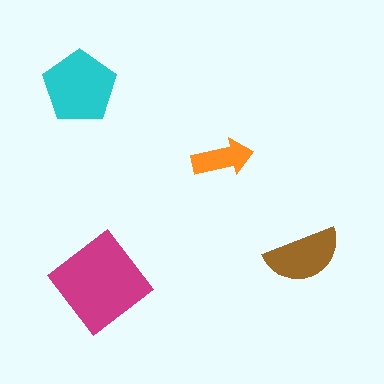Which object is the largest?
The magenta diamond.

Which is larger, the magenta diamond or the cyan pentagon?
The magenta diamond.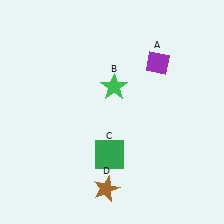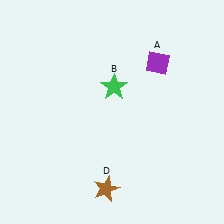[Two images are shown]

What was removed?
The green square (C) was removed in Image 2.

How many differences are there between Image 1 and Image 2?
There is 1 difference between the two images.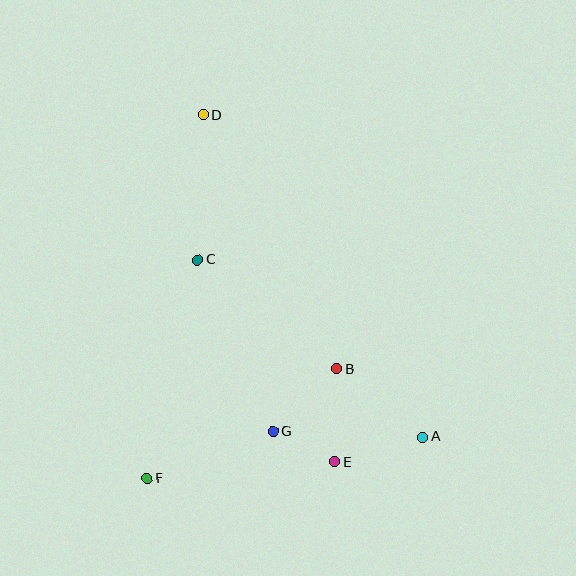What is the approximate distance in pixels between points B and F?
The distance between B and F is approximately 219 pixels.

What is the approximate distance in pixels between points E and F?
The distance between E and F is approximately 188 pixels.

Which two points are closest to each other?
Points E and G are closest to each other.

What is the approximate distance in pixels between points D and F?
The distance between D and F is approximately 368 pixels.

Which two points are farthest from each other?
Points A and D are farthest from each other.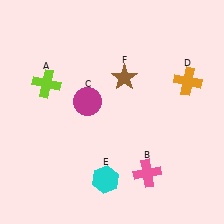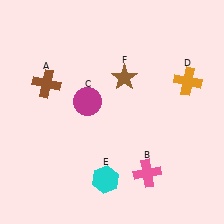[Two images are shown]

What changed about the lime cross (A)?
In Image 1, A is lime. In Image 2, it changed to brown.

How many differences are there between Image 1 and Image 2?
There is 1 difference between the two images.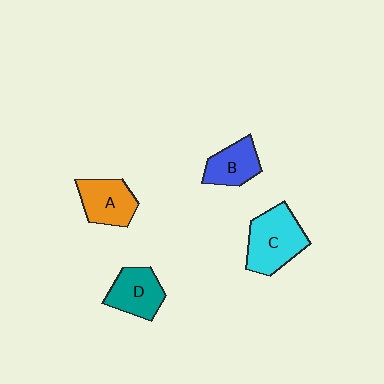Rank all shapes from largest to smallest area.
From largest to smallest: C (cyan), A (orange), D (teal), B (blue).